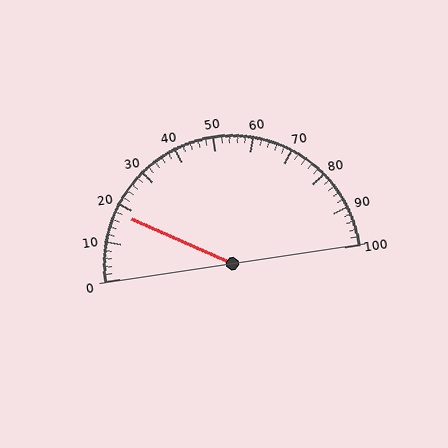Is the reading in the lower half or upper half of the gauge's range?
The reading is in the lower half of the range (0 to 100).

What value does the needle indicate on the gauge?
The needle indicates approximately 18.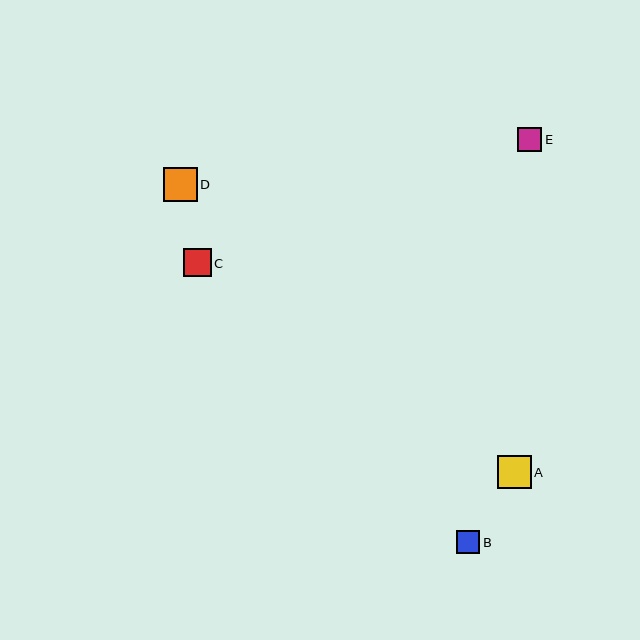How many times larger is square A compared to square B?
Square A is approximately 1.4 times the size of square B.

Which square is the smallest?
Square B is the smallest with a size of approximately 23 pixels.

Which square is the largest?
Square D is the largest with a size of approximately 34 pixels.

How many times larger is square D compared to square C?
Square D is approximately 1.2 times the size of square C.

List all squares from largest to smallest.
From largest to smallest: D, A, C, E, B.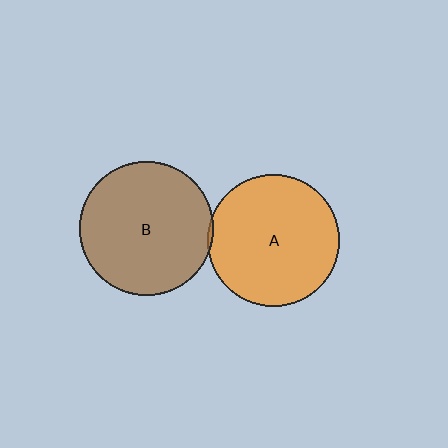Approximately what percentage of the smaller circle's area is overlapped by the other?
Approximately 5%.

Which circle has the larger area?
Circle B (brown).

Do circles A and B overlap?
Yes.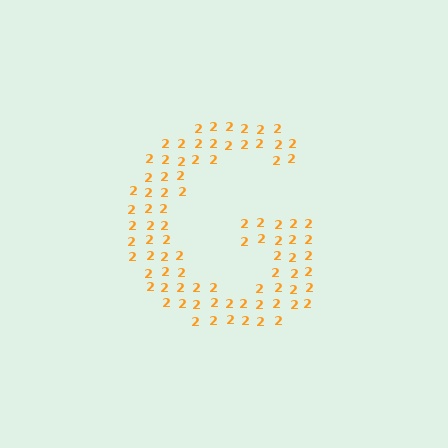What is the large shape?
The large shape is the letter G.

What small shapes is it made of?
It is made of small digit 2's.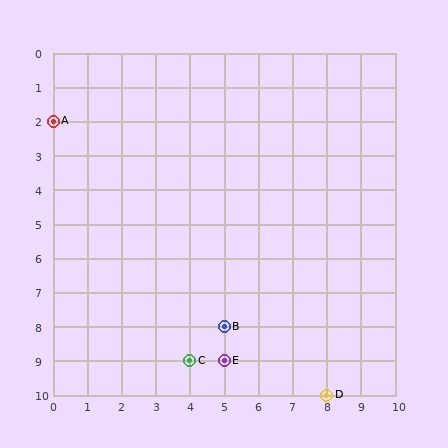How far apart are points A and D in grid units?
Points A and D are 8 columns and 8 rows apart (about 11.3 grid units diagonally).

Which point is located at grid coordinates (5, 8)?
Point B is at (5, 8).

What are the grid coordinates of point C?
Point C is at grid coordinates (4, 9).